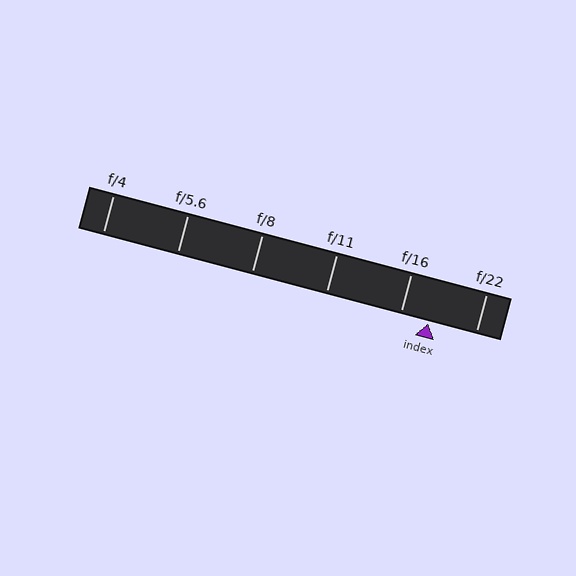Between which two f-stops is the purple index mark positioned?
The index mark is between f/16 and f/22.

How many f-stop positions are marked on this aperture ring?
There are 6 f-stop positions marked.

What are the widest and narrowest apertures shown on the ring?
The widest aperture shown is f/4 and the narrowest is f/22.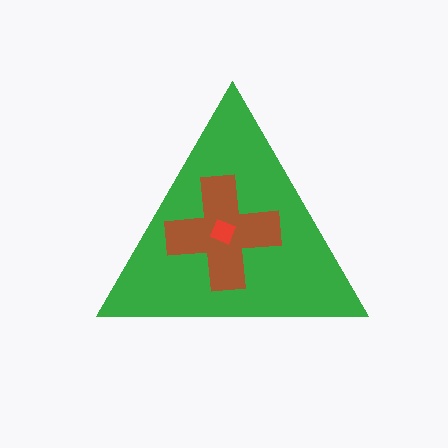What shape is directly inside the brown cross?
The red diamond.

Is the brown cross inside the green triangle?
Yes.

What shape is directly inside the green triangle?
The brown cross.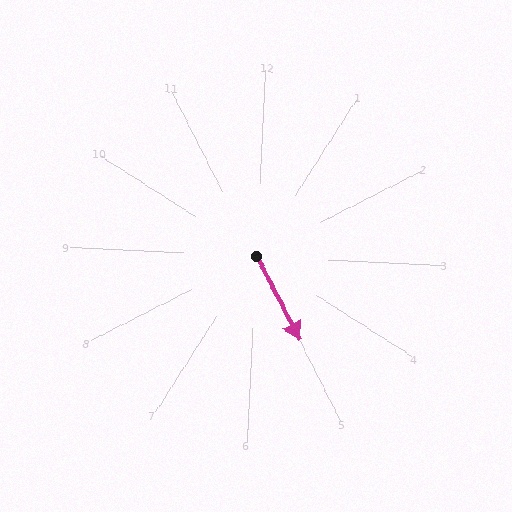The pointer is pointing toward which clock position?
Roughly 5 o'clock.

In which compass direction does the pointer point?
Southeast.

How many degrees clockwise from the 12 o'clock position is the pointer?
Approximately 150 degrees.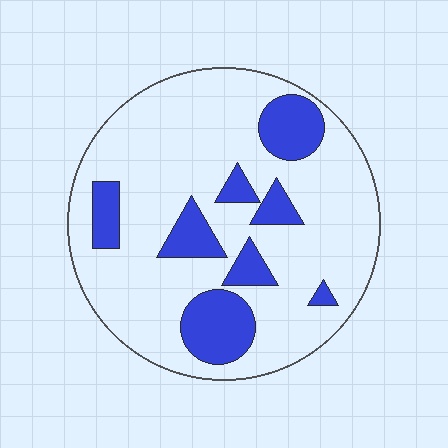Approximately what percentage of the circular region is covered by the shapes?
Approximately 20%.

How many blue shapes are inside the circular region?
8.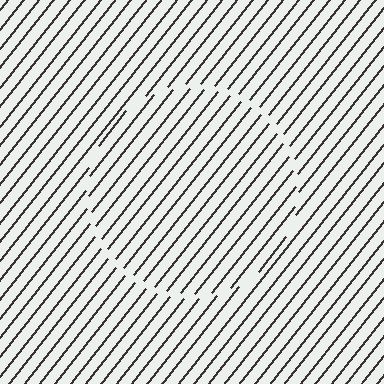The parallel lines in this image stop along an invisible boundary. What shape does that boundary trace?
An illusory circle. The interior of the shape contains the same grating, shifted by half a period — the contour is defined by the phase discontinuity where line-ends from the inner and outer gratings abut.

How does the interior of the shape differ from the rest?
The interior of the shape contains the same grating, shifted by half a period — the contour is defined by the phase discontinuity where line-ends from the inner and outer gratings abut.